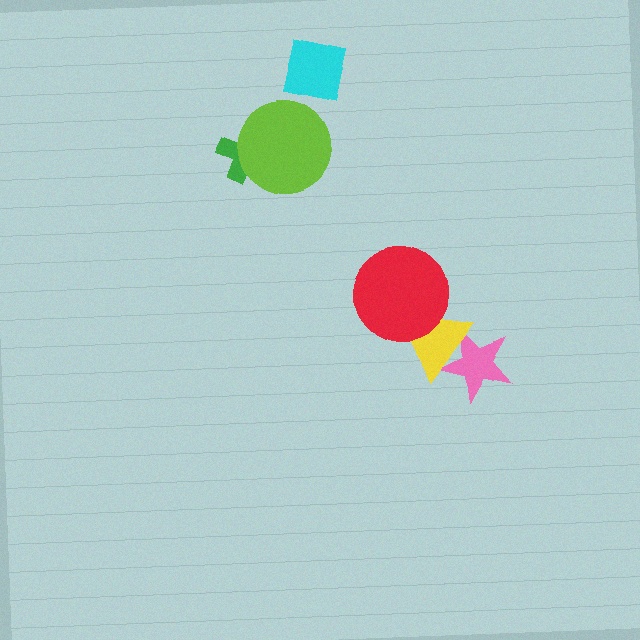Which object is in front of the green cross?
The lime circle is in front of the green cross.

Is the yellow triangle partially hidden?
Yes, it is partially covered by another shape.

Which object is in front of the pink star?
The yellow triangle is in front of the pink star.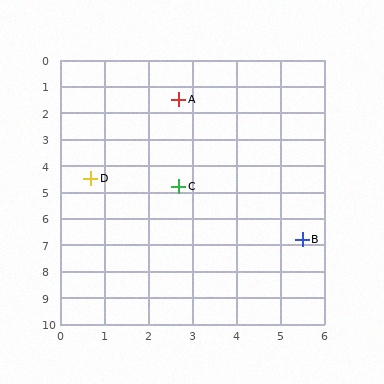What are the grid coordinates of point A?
Point A is at approximately (2.7, 1.5).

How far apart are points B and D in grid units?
Points B and D are about 5.3 grid units apart.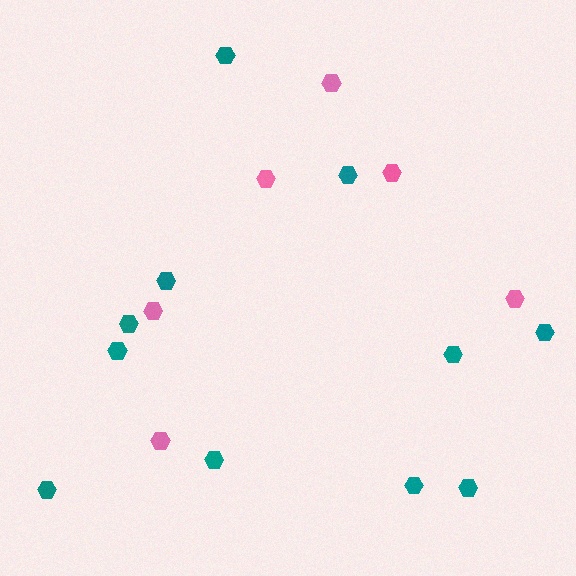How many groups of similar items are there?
There are 2 groups: one group of pink hexagons (6) and one group of teal hexagons (11).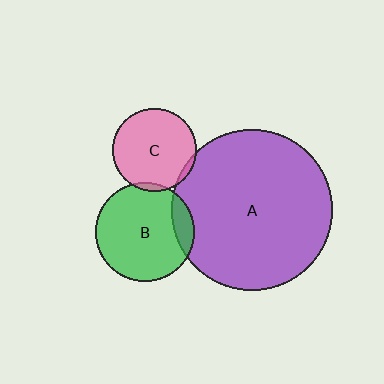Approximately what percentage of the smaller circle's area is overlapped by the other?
Approximately 5%.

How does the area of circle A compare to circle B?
Approximately 2.6 times.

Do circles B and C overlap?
Yes.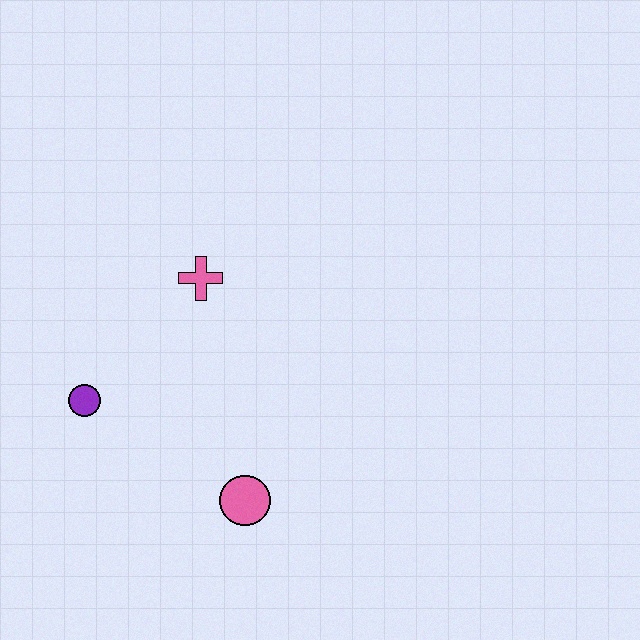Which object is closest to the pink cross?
The purple circle is closest to the pink cross.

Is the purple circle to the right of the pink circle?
No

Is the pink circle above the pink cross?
No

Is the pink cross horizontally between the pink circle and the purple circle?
Yes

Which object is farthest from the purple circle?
The pink circle is farthest from the purple circle.